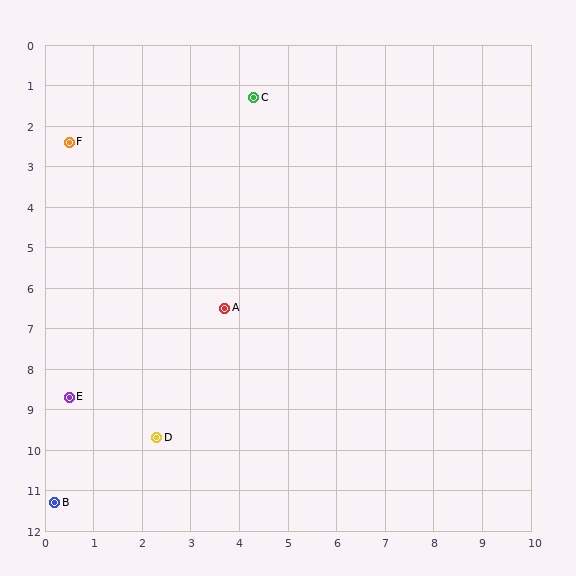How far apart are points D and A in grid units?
Points D and A are about 3.5 grid units apart.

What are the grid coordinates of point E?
Point E is at approximately (0.5, 8.7).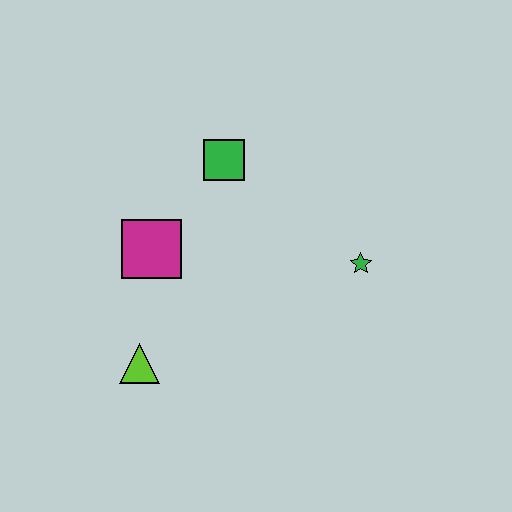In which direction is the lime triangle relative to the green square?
The lime triangle is below the green square.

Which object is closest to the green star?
The green square is closest to the green star.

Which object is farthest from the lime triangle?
The green star is farthest from the lime triangle.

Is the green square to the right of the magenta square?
Yes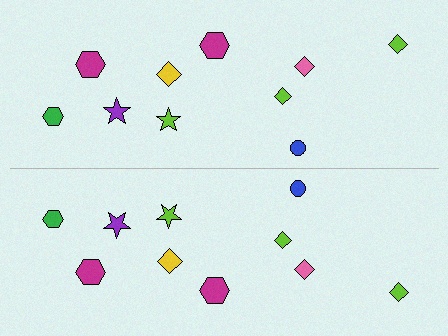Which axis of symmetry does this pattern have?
The pattern has a horizontal axis of symmetry running through the center of the image.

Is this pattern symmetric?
Yes, this pattern has bilateral (reflection) symmetry.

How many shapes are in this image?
There are 20 shapes in this image.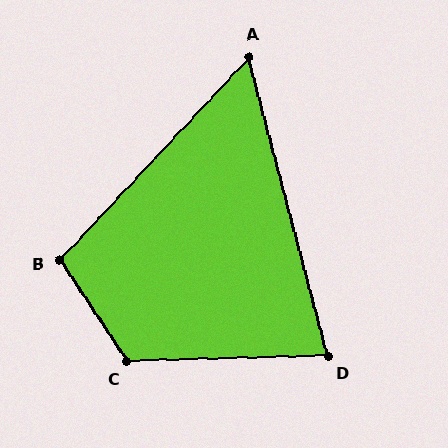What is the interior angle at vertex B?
Approximately 103 degrees (obtuse).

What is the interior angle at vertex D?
Approximately 77 degrees (acute).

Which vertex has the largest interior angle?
C, at approximately 122 degrees.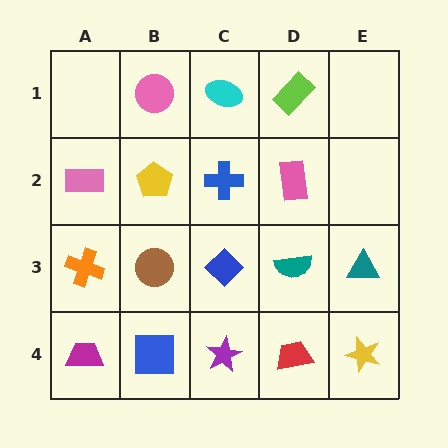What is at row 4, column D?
A red trapezoid.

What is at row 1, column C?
A cyan ellipse.